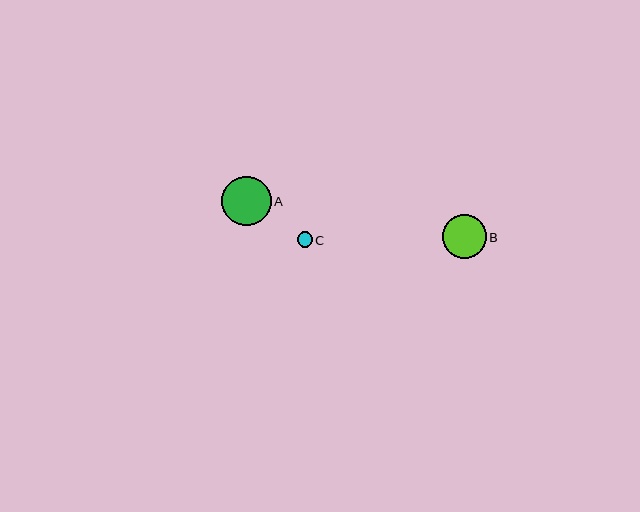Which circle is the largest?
Circle A is the largest with a size of approximately 49 pixels.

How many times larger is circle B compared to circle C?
Circle B is approximately 2.9 times the size of circle C.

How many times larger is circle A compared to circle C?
Circle A is approximately 3.3 times the size of circle C.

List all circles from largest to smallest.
From largest to smallest: A, B, C.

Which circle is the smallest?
Circle C is the smallest with a size of approximately 15 pixels.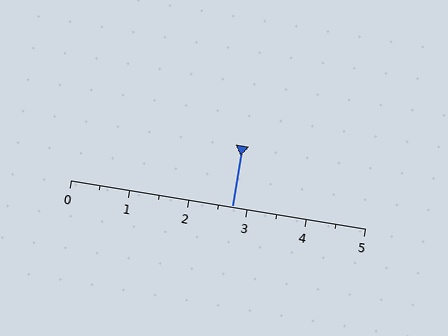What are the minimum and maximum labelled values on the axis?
The axis runs from 0 to 5.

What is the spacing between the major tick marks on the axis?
The major ticks are spaced 1 apart.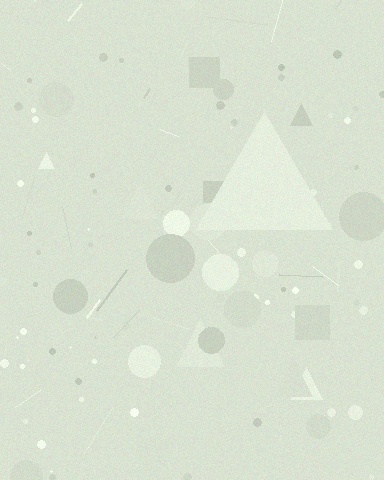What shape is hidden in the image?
A triangle is hidden in the image.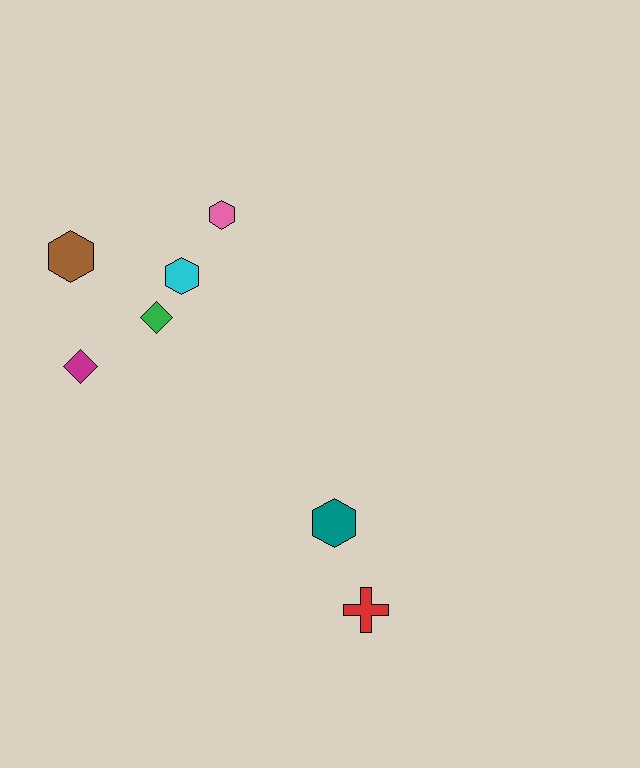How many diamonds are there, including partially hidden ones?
There are 2 diamonds.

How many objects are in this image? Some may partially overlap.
There are 7 objects.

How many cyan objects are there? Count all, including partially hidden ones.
There is 1 cyan object.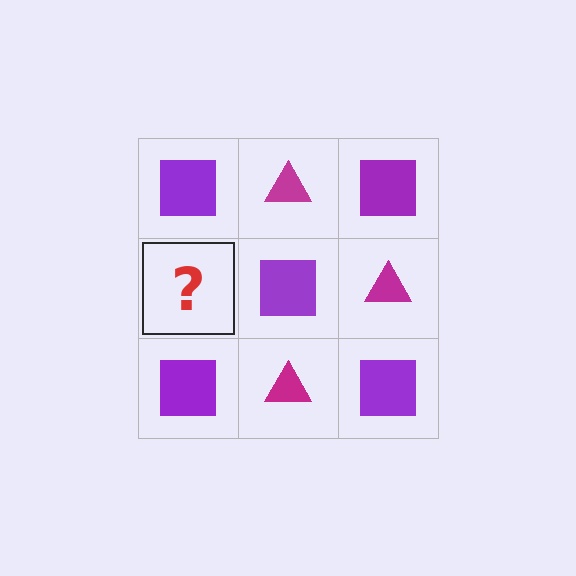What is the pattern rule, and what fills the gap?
The rule is that it alternates purple square and magenta triangle in a checkerboard pattern. The gap should be filled with a magenta triangle.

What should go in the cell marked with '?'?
The missing cell should contain a magenta triangle.